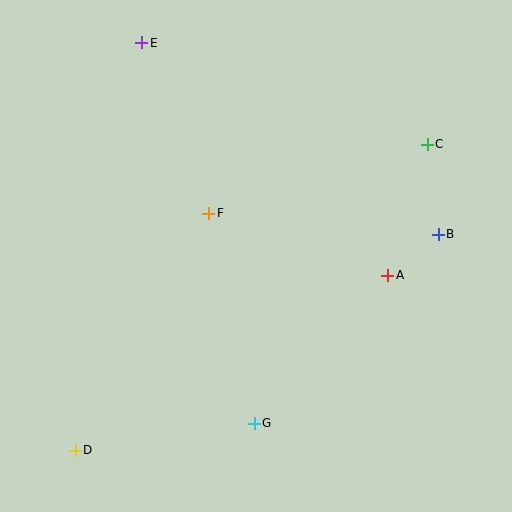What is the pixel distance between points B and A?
The distance between B and A is 65 pixels.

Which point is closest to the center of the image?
Point F at (209, 213) is closest to the center.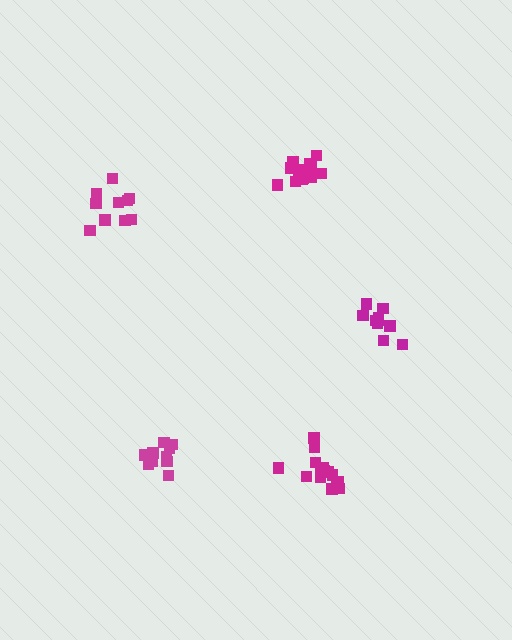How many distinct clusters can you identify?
There are 5 distinct clusters.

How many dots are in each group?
Group 1: 10 dots, Group 2: 10 dots, Group 3: 12 dots, Group 4: 16 dots, Group 5: 13 dots (61 total).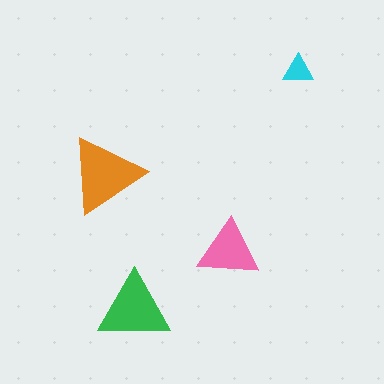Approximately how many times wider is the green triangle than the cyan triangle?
About 2.5 times wider.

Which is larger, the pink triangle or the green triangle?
The green one.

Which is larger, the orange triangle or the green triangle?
The orange one.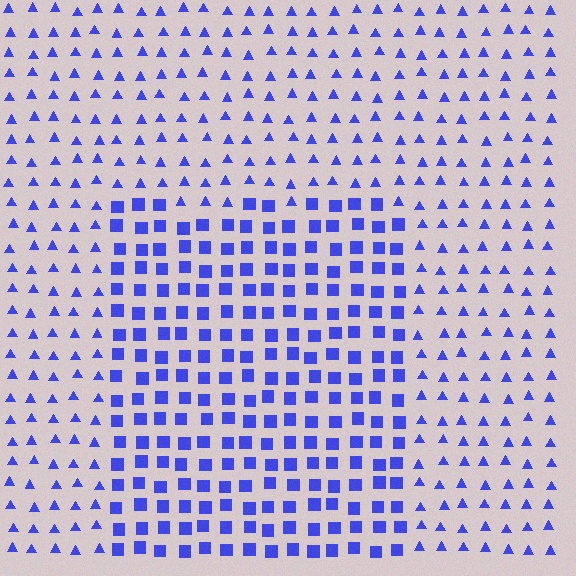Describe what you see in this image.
The image is filled with small blue elements arranged in a uniform grid. A rectangle-shaped region contains squares, while the surrounding area contains triangles. The boundary is defined purely by the change in element shape.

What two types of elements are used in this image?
The image uses squares inside the rectangle region and triangles outside it.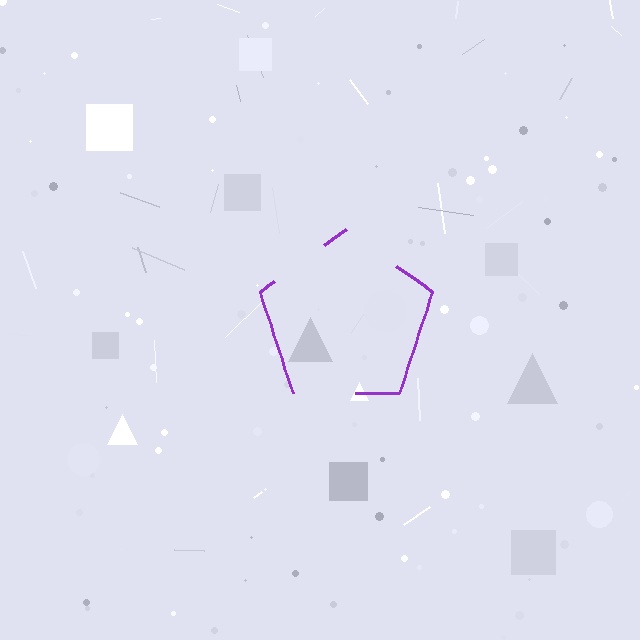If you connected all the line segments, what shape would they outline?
They would outline a pentagon.